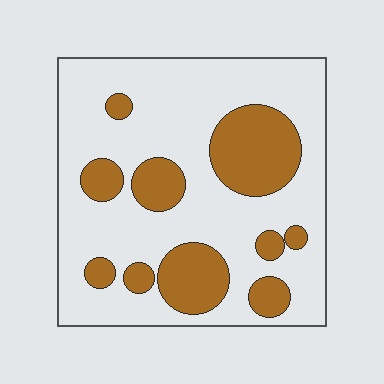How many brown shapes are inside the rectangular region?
10.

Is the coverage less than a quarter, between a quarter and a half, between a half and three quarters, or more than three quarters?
Between a quarter and a half.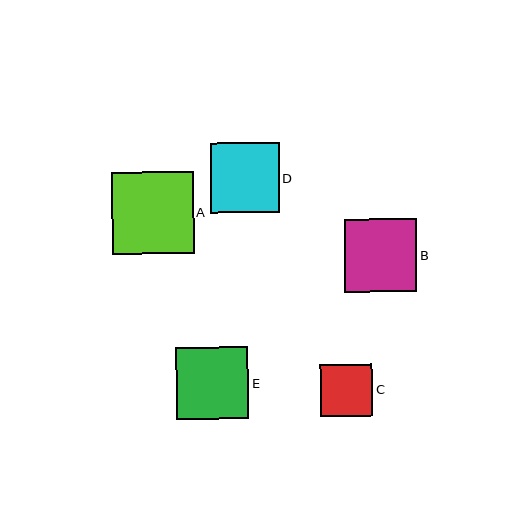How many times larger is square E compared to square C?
Square E is approximately 1.4 times the size of square C.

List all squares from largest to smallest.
From largest to smallest: A, B, E, D, C.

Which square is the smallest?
Square C is the smallest with a size of approximately 52 pixels.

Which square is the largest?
Square A is the largest with a size of approximately 82 pixels.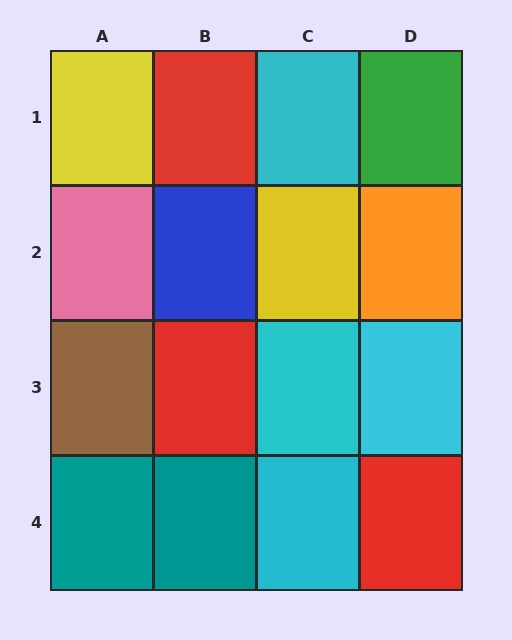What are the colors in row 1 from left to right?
Yellow, red, cyan, green.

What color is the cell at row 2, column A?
Pink.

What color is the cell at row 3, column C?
Cyan.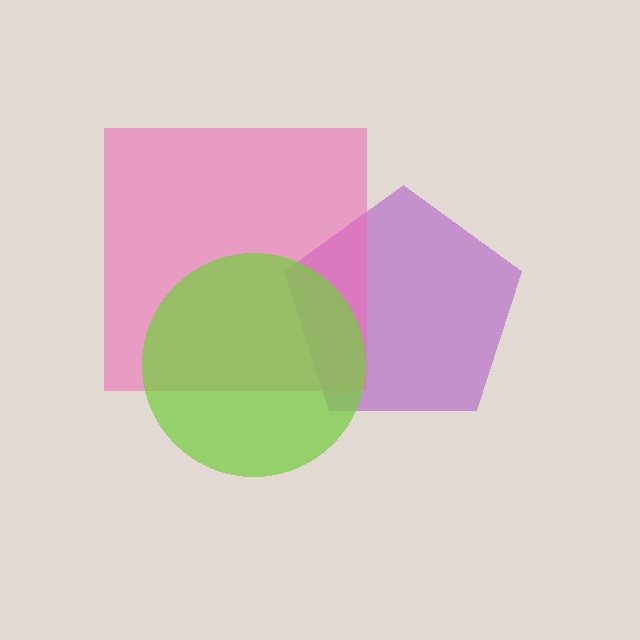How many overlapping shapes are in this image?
There are 3 overlapping shapes in the image.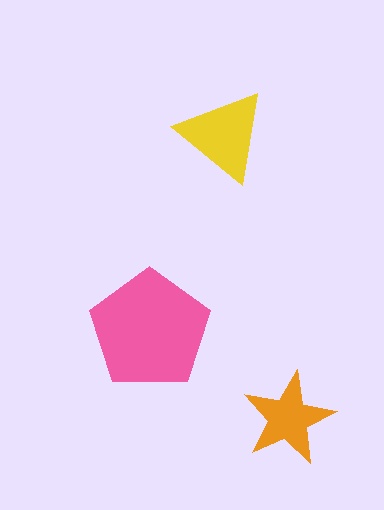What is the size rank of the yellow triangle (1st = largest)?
2nd.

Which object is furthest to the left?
The pink pentagon is leftmost.